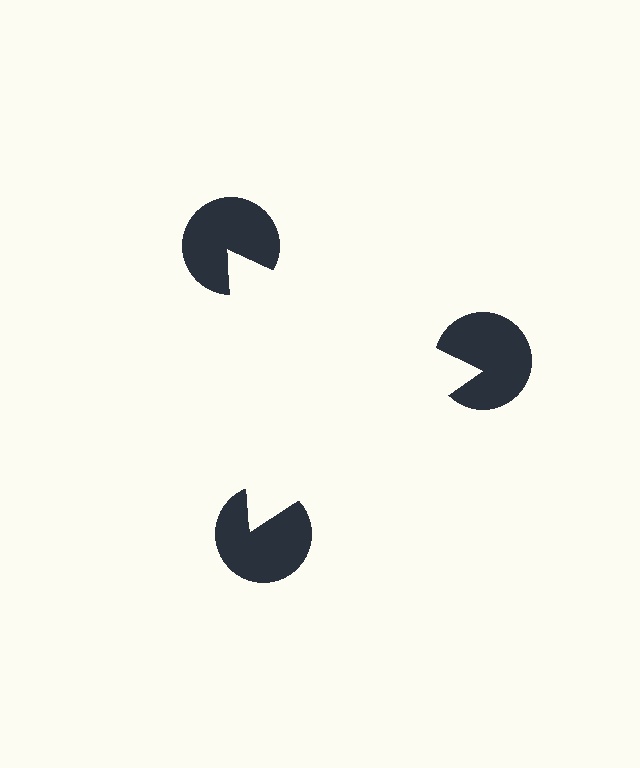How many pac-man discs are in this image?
There are 3 — one at each vertex of the illusory triangle.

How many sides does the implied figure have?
3 sides.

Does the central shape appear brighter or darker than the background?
It typically appears slightly brighter than the background, even though no actual brightness change is drawn.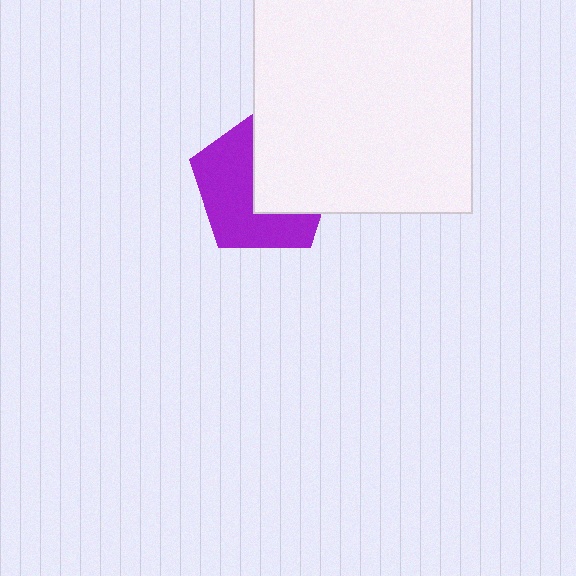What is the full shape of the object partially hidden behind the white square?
The partially hidden object is a purple pentagon.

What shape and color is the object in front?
The object in front is a white square.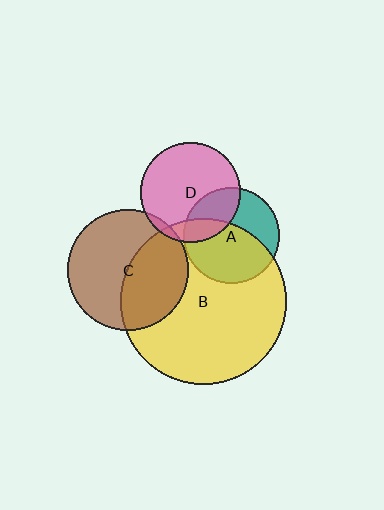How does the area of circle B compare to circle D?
Approximately 2.7 times.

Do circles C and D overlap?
Yes.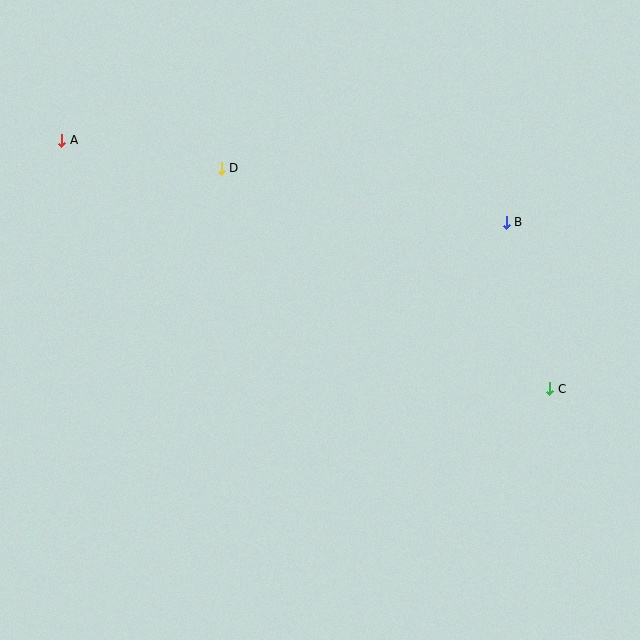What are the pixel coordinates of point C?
Point C is at (550, 389).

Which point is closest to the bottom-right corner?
Point C is closest to the bottom-right corner.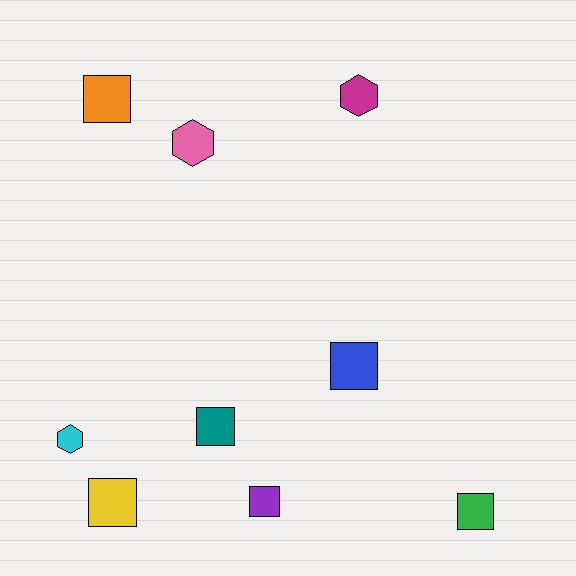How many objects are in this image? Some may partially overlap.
There are 9 objects.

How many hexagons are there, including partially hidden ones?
There are 3 hexagons.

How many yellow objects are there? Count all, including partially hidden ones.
There is 1 yellow object.